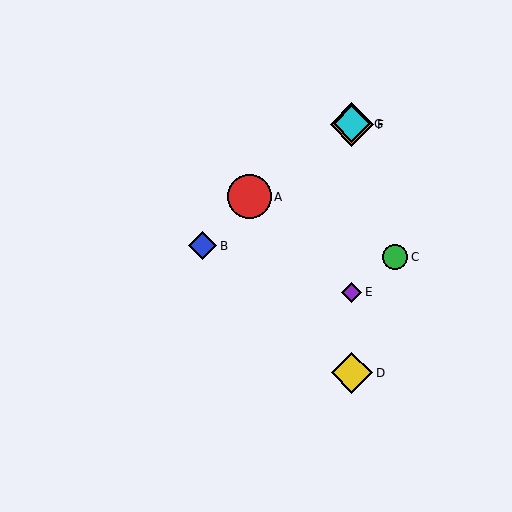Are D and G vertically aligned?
Yes, both are at x≈352.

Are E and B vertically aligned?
No, E is at x≈352 and B is at x≈203.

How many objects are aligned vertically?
4 objects (D, E, F, G) are aligned vertically.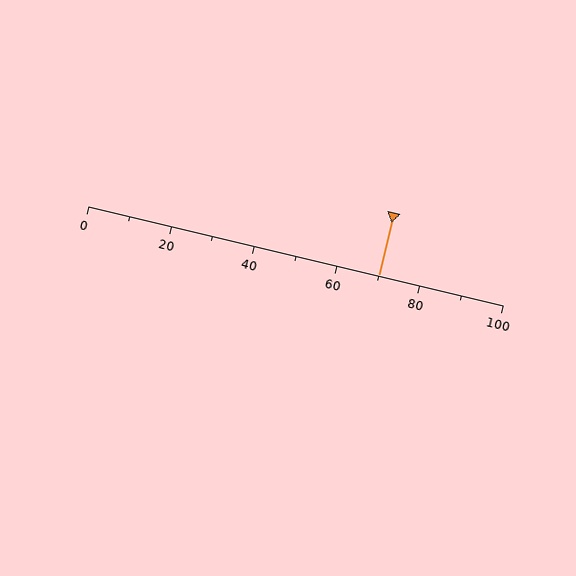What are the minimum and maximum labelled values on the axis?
The axis runs from 0 to 100.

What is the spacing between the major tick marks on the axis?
The major ticks are spaced 20 apart.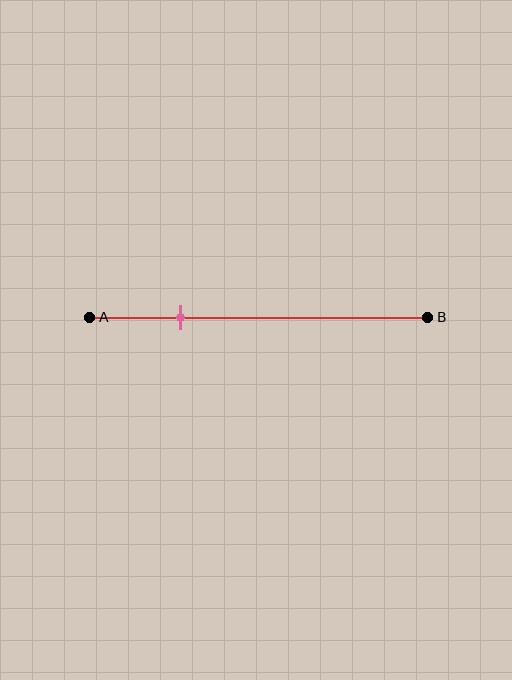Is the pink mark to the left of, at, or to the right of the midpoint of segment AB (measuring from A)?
The pink mark is to the left of the midpoint of segment AB.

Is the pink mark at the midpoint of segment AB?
No, the mark is at about 25% from A, not at the 50% midpoint.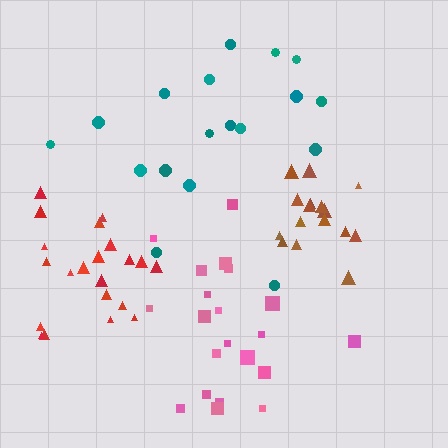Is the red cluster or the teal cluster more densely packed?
Red.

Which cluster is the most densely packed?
Brown.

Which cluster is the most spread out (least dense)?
Teal.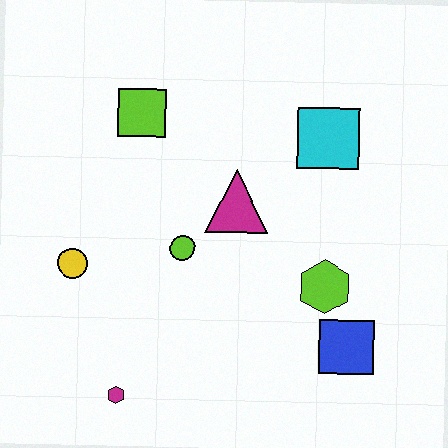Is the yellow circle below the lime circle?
Yes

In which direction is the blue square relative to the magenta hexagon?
The blue square is to the right of the magenta hexagon.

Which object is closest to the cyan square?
The magenta triangle is closest to the cyan square.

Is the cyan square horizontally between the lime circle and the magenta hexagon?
No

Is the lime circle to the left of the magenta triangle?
Yes